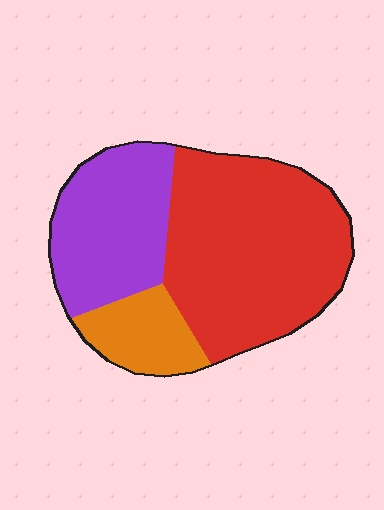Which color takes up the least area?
Orange, at roughly 15%.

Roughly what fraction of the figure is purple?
Purple covers roughly 30% of the figure.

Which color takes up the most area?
Red, at roughly 55%.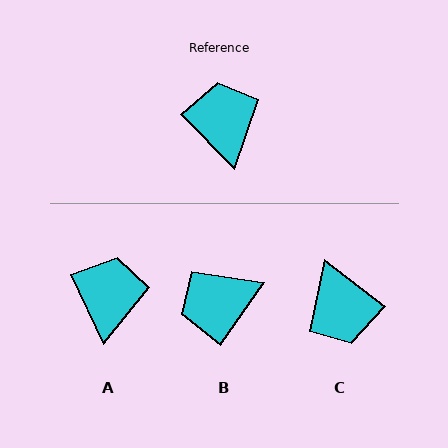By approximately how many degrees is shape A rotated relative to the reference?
Approximately 20 degrees clockwise.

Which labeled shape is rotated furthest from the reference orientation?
C, about 173 degrees away.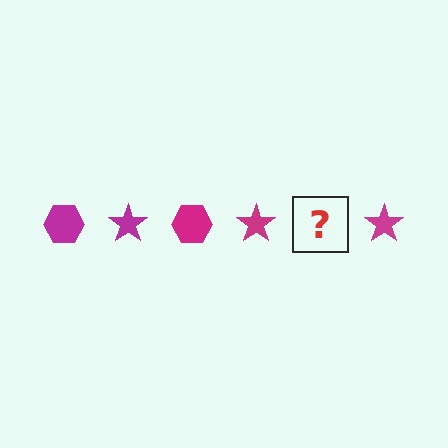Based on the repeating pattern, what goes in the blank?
The blank should be a magenta hexagon.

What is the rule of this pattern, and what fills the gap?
The rule is that the pattern cycles through hexagon, star shapes in magenta. The gap should be filled with a magenta hexagon.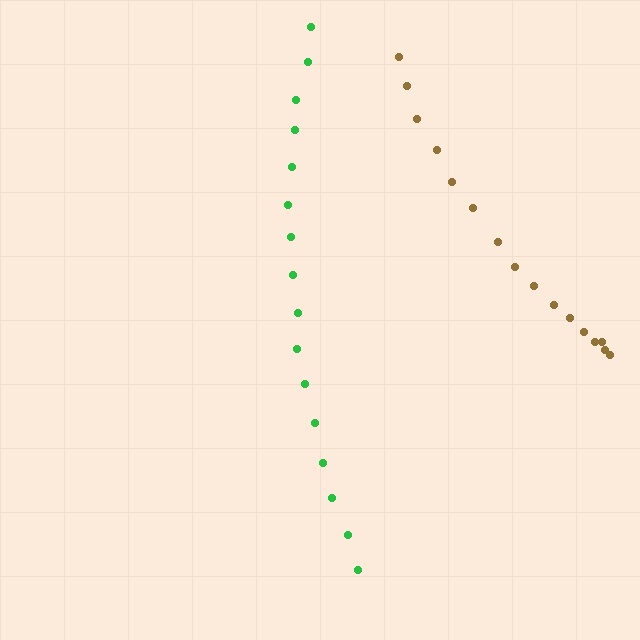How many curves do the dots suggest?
There are 2 distinct paths.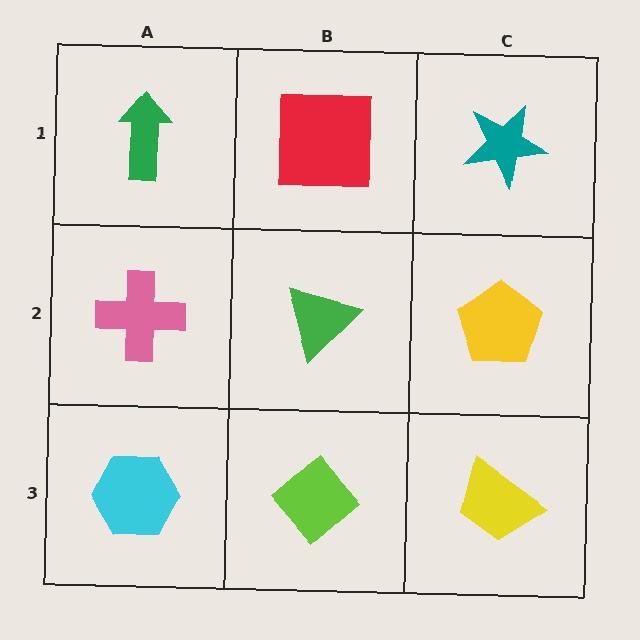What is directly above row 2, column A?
A green arrow.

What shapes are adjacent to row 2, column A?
A green arrow (row 1, column A), a cyan hexagon (row 3, column A), a green triangle (row 2, column B).